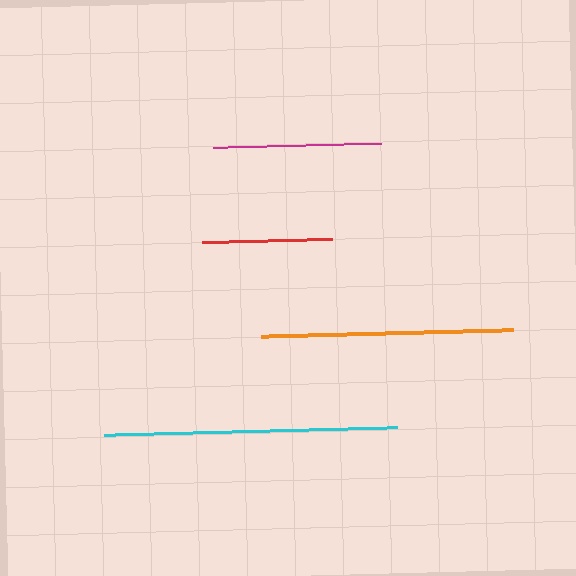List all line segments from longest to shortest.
From longest to shortest: cyan, orange, magenta, red.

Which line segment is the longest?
The cyan line is the longest at approximately 293 pixels.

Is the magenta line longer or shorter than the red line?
The magenta line is longer than the red line.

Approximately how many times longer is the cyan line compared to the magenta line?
The cyan line is approximately 1.7 times the length of the magenta line.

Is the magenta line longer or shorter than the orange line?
The orange line is longer than the magenta line.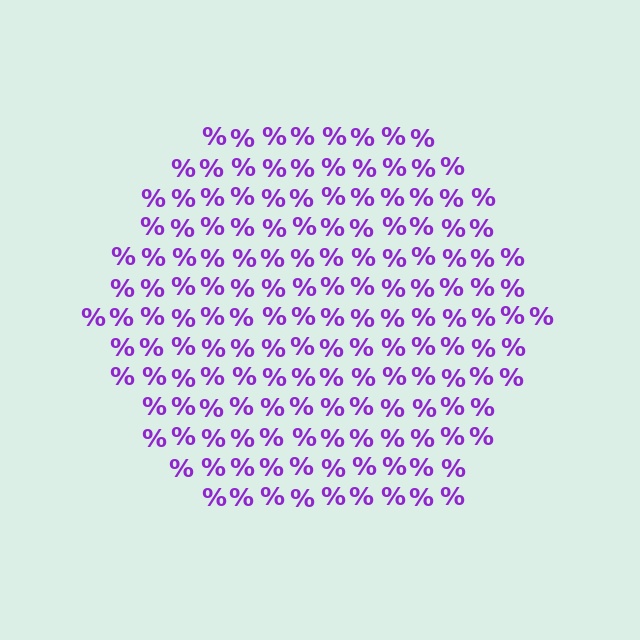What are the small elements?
The small elements are percent signs.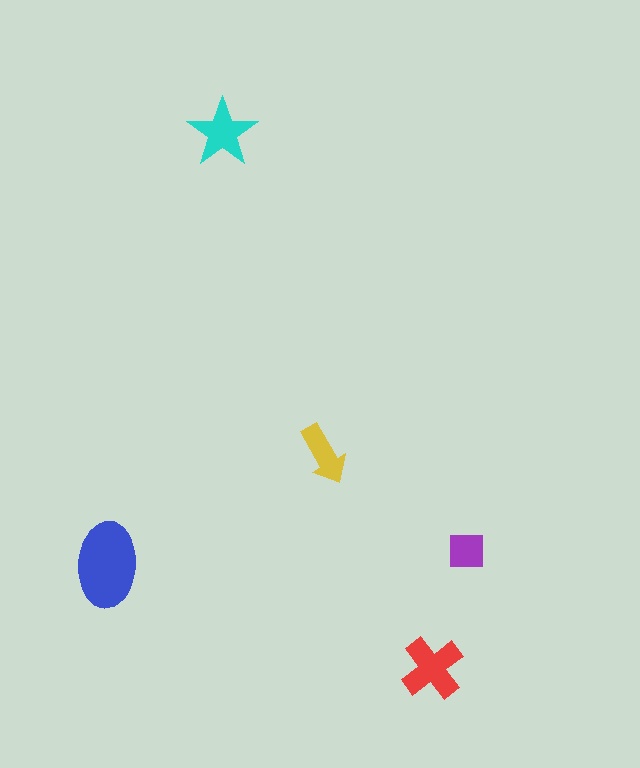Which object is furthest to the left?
The blue ellipse is leftmost.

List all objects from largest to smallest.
The blue ellipse, the red cross, the cyan star, the yellow arrow, the purple square.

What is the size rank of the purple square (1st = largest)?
5th.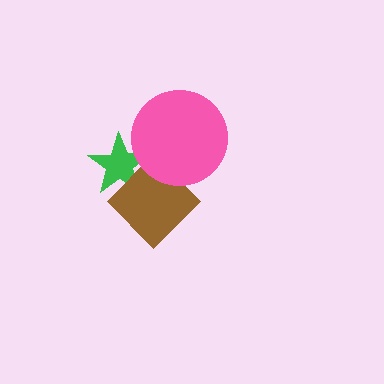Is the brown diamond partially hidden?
Yes, it is partially covered by another shape.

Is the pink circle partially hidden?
No, no other shape covers it.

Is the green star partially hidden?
Yes, it is partially covered by another shape.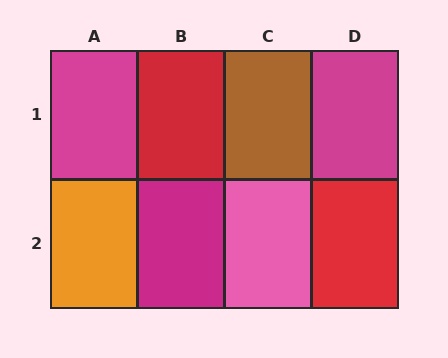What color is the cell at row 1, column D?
Magenta.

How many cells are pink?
1 cell is pink.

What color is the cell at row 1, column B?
Red.